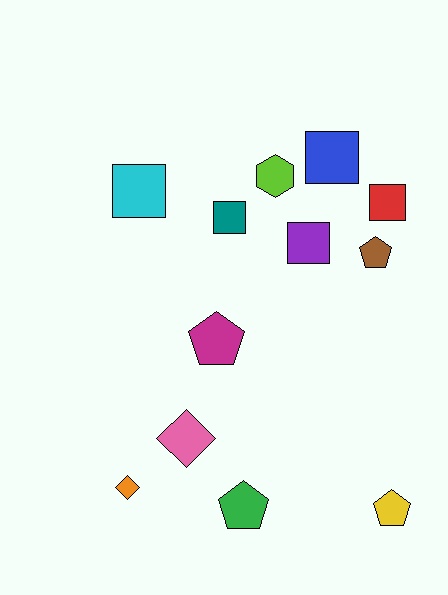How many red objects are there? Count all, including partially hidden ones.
There is 1 red object.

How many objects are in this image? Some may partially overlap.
There are 12 objects.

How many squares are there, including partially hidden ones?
There are 5 squares.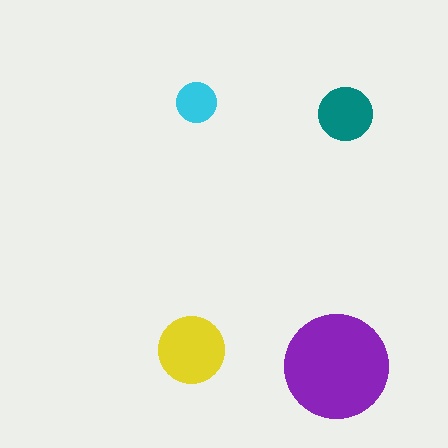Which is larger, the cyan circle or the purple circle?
The purple one.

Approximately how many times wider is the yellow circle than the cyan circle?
About 1.5 times wider.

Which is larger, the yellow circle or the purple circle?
The purple one.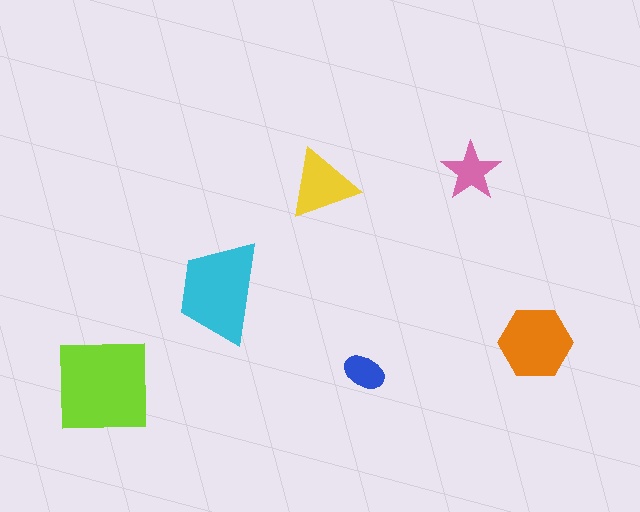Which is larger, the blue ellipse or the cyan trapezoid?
The cyan trapezoid.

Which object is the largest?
The lime square.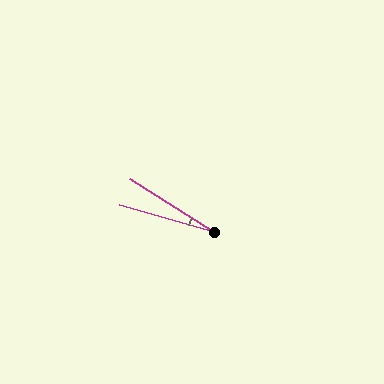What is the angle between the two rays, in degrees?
Approximately 17 degrees.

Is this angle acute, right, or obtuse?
It is acute.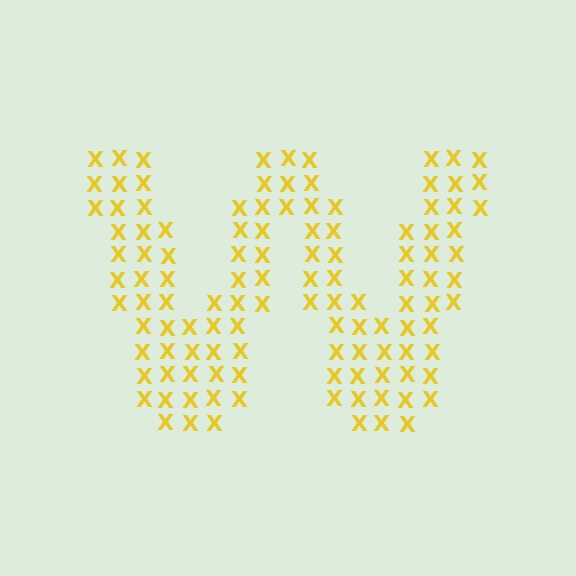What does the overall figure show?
The overall figure shows the letter W.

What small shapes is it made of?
It is made of small letter X's.